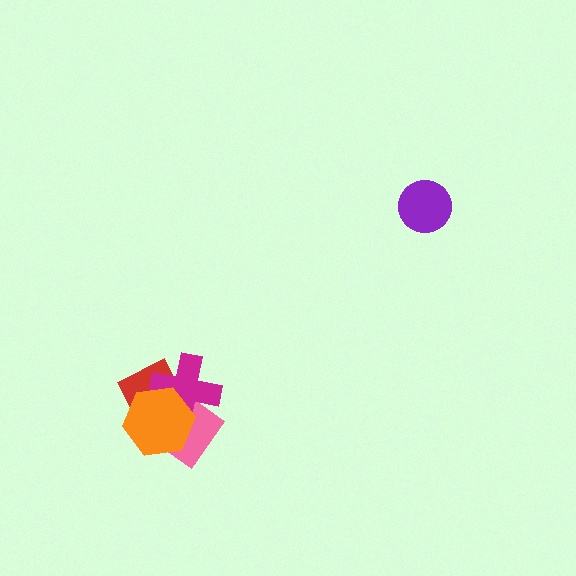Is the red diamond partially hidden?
Yes, it is partially covered by another shape.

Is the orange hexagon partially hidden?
No, no other shape covers it.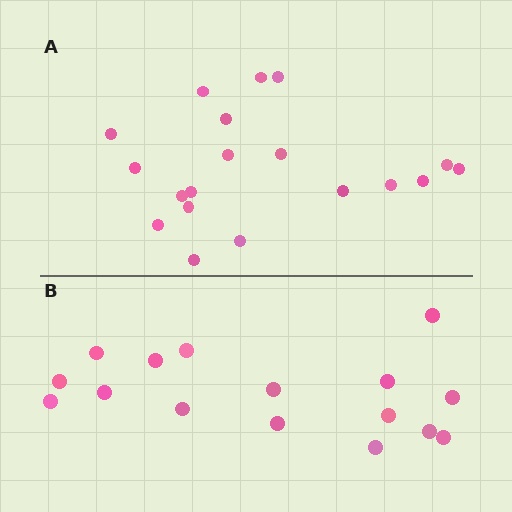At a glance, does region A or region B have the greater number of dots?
Region A (the top region) has more dots.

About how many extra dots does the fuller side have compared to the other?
Region A has just a few more — roughly 2 or 3 more dots than region B.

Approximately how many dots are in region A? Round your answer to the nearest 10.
About 20 dots. (The exact count is 19, which rounds to 20.)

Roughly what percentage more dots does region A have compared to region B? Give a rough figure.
About 20% more.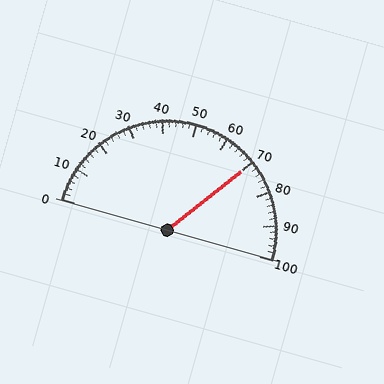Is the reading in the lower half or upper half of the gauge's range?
The reading is in the upper half of the range (0 to 100).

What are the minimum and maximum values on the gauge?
The gauge ranges from 0 to 100.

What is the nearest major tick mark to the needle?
The nearest major tick mark is 70.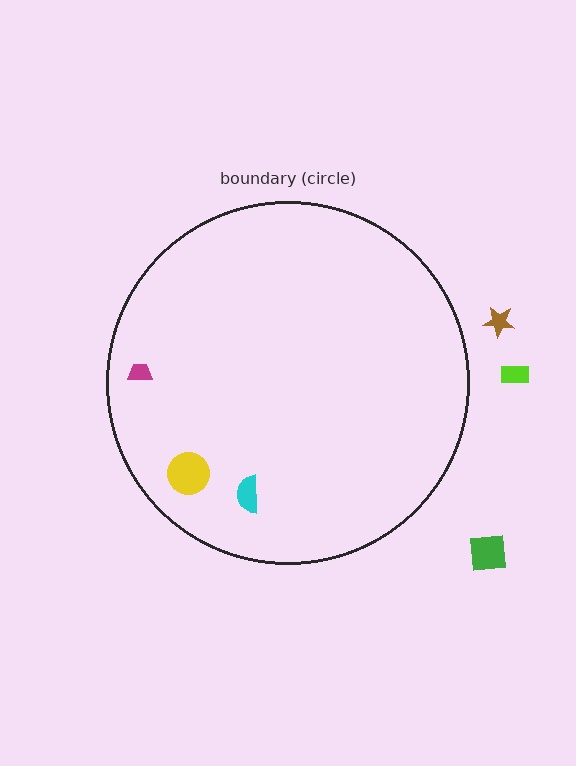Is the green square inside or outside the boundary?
Outside.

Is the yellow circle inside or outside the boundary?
Inside.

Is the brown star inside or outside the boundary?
Outside.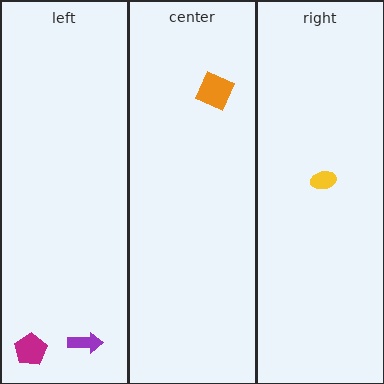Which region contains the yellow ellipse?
The right region.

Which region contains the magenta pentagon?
The left region.